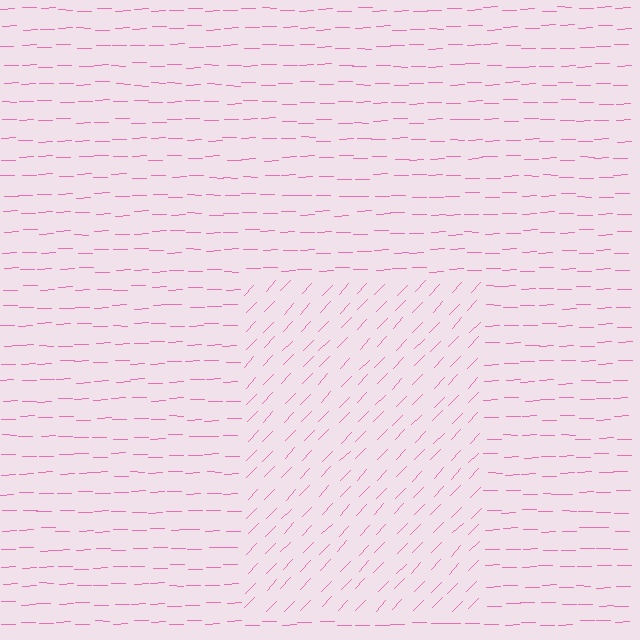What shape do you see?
I see a rectangle.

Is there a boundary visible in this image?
Yes, there is a texture boundary formed by a change in line orientation.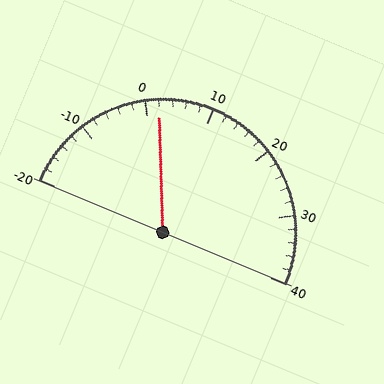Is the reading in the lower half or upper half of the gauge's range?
The reading is in the lower half of the range (-20 to 40).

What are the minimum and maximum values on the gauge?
The gauge ranges from -20 to 40.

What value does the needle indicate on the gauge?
The needle indicates approximately 2.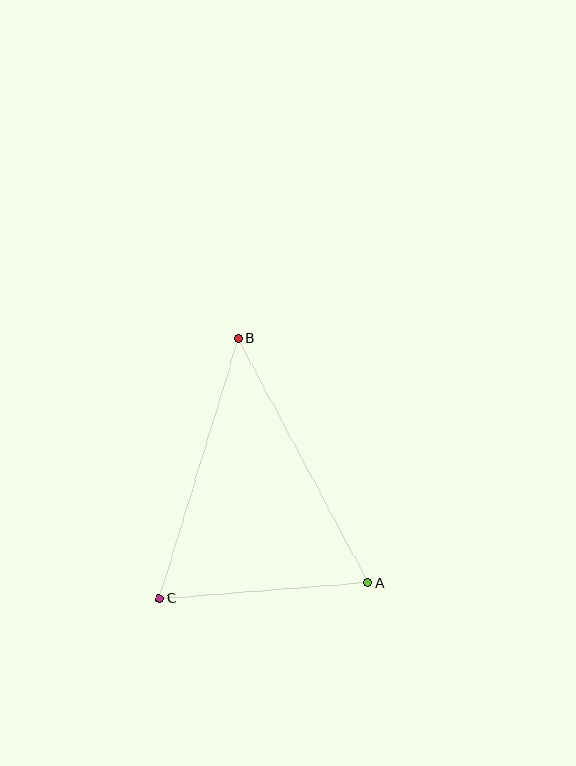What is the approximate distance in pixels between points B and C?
The distance between B and C is approximately 271 pixels.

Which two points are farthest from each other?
Points A and B are farthest from each other.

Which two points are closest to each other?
Points A and C are closest to each other.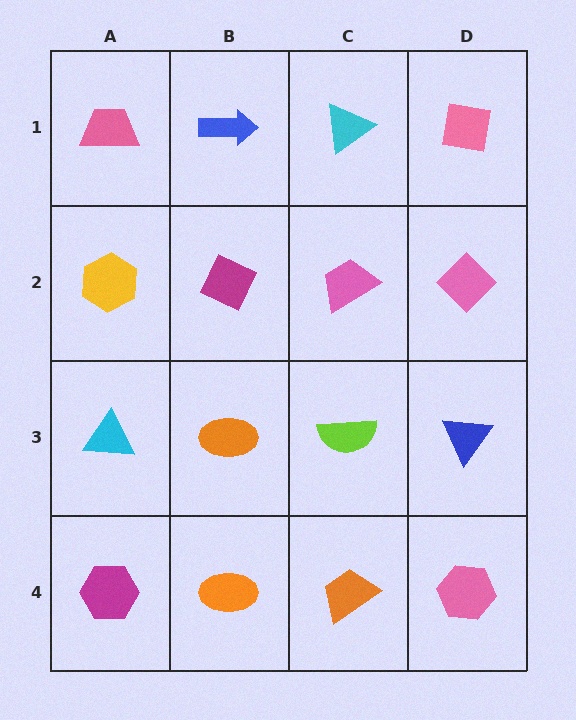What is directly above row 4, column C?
A lime semicircle.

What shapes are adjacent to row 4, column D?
A blue triangle (row 3, column D), an orange trapezoid (row 4, column C).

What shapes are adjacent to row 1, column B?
A magenta diamond (row 2, column B), a pink trapezoid (row 1, column A), a cyan triangle (row 1, column C).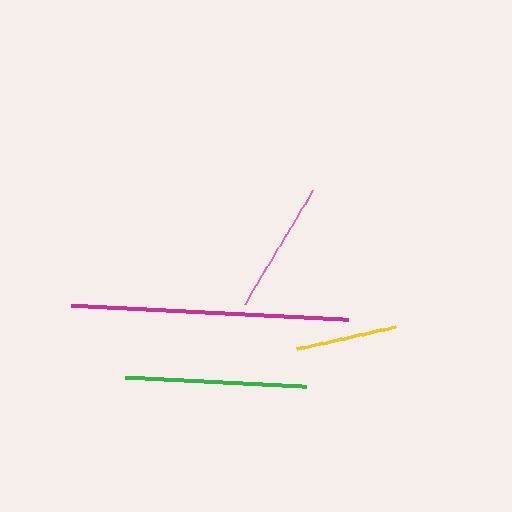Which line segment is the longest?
The magenta line is the longest at approximately 277 pixels.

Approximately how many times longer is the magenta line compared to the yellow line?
The magenta line is approximately 2.7 times the length of the yellow line.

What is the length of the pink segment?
The pink segment is approximately 134 pixels long.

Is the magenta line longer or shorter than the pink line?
The magenta line is longer than the pink line.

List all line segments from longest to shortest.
From longest to shortest: magenta, green, pink, yellow.